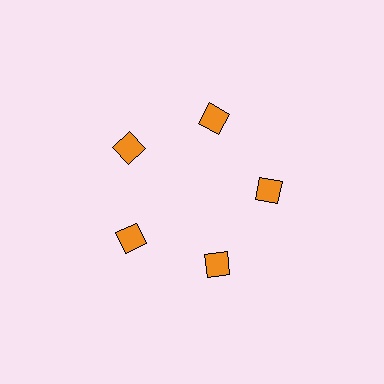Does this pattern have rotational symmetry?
Yes, this pattern has 5-fold rotational symmetry. It looks the same after rotating 72 degrees around the center.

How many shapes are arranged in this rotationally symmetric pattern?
There are 5 shapes, arranged in 5 groups of 1.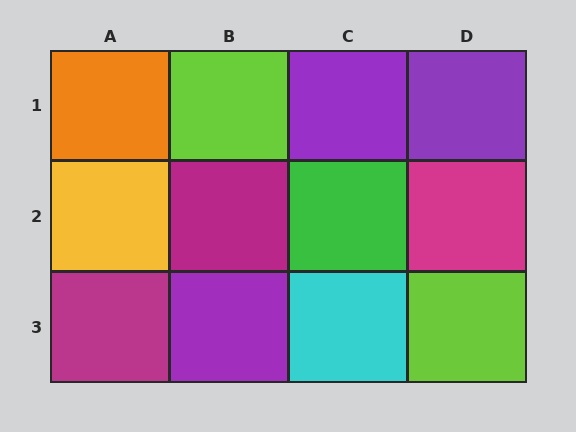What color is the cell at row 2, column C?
Green.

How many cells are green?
1 cell is green.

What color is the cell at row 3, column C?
Cyan.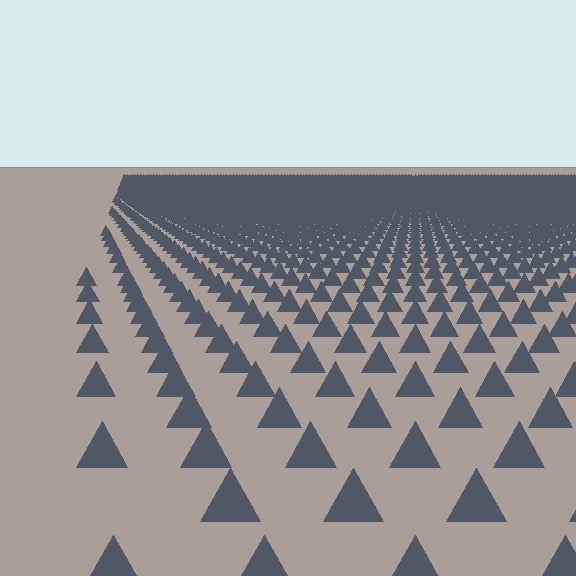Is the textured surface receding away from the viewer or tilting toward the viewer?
The surface is receding away from the viewer. Texture elements get smaller and denser toward the top.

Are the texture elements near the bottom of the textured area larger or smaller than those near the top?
Larger. Near the bottom, elements are closer to the viewer and appear at a bigger on-screen size.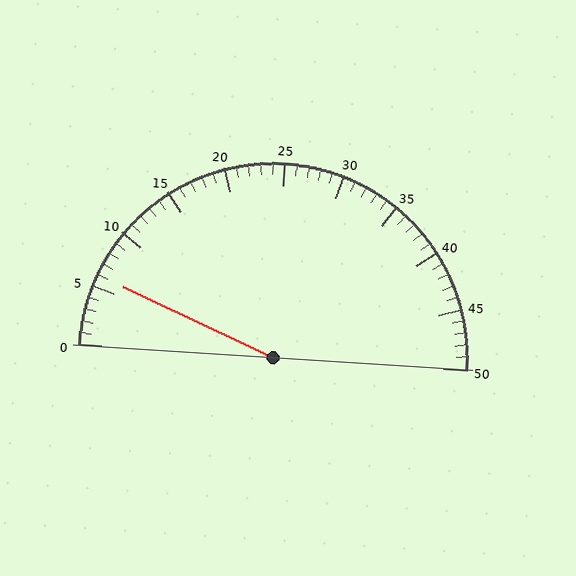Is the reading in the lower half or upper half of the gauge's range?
The reading is in the lower half of the range (0 to 50).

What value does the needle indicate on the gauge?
The needle indicates approximately 6.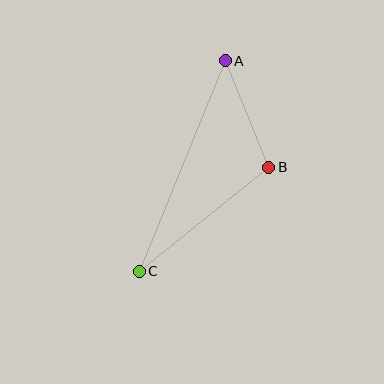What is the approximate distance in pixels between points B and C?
The distance between B and C is approximately 166 pixels.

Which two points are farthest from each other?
Points A and C are farthest from each other.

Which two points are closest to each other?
Points A and B are closest to each other.